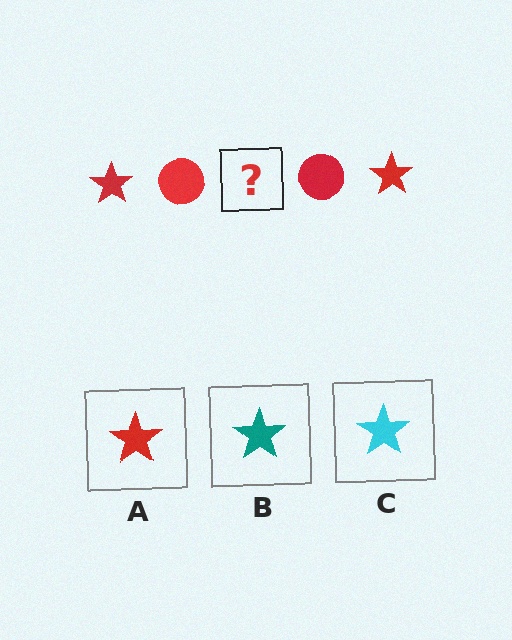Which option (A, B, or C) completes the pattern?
A.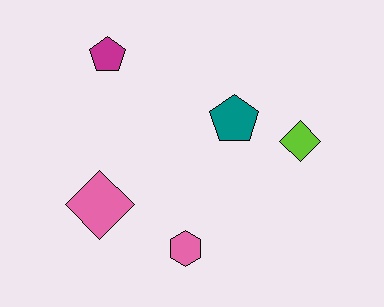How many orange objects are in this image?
There are no orange objects.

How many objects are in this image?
There are 5 objects.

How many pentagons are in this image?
There are 2 pentagons.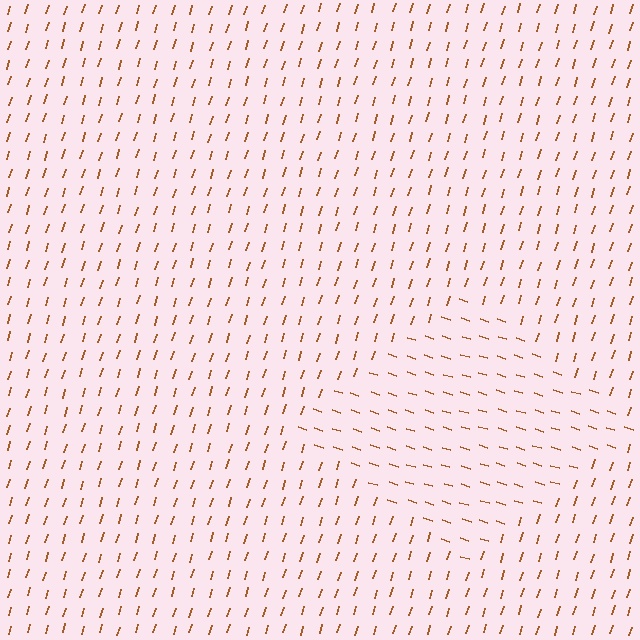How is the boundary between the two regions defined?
The boundary is defined purely by a change in line orientation (approximately 89 degrees difference). All lines are the same color and thickness.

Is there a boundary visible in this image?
Yes, there is a texture boundary formed by a change in line orientation.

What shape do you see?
I see a diamond.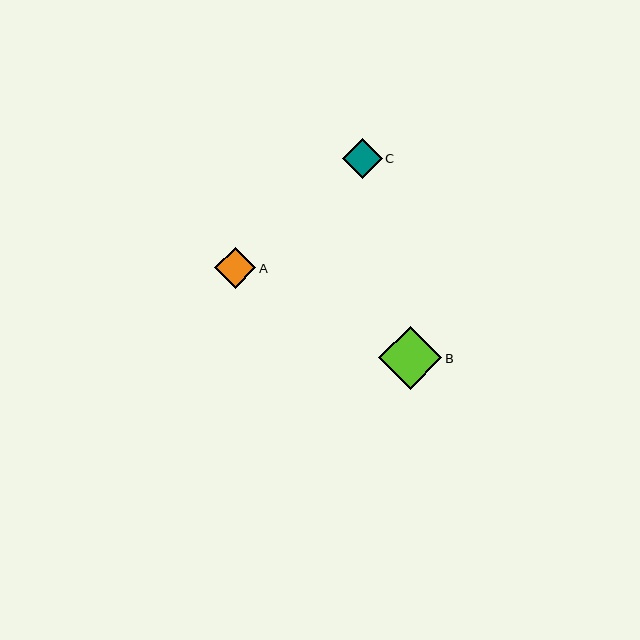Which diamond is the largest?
Diamond B is the largest with a size of approximately 63 pixels.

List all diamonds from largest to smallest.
From largest to smallest: B, A, C.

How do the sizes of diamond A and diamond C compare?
Diamond A and diamond C are approximately the same size.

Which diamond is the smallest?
Diamond C is the smallest with a size of approximately 40 pixels.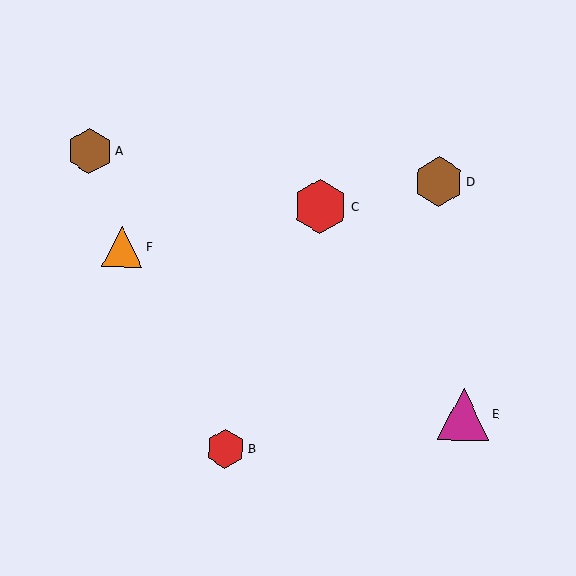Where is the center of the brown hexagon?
The center of the brown hexagon is at (439, 182).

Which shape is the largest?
The red hexagon (labeled C) is the largest.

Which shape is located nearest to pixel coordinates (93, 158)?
The brown hexagon (labeled A) at (90, 151) is nearest to that location.